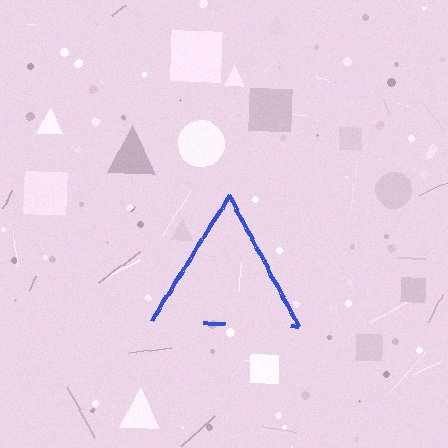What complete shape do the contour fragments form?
The contour fragments form a triangle.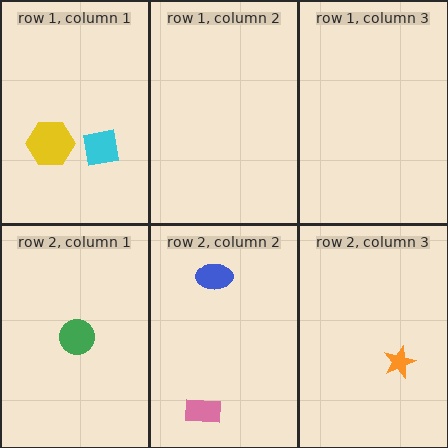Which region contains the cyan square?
The row 1, column 1 region.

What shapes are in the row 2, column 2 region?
The pink rectangle, the blue ellipse.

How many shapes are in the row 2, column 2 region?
2.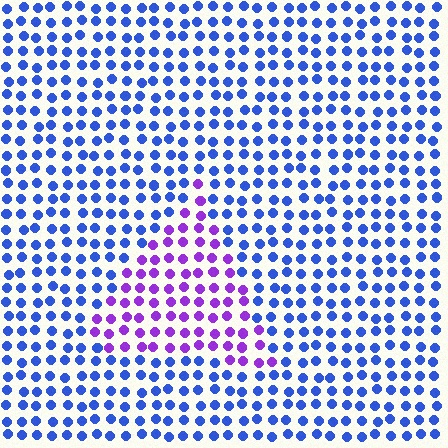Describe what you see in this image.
The image is filled with small blue elements in a uniform arrangement. A triangle-shaped region is visible where the elements are tinted to a slightly different hue, forming a subtle color boundary.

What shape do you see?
I see a triangle.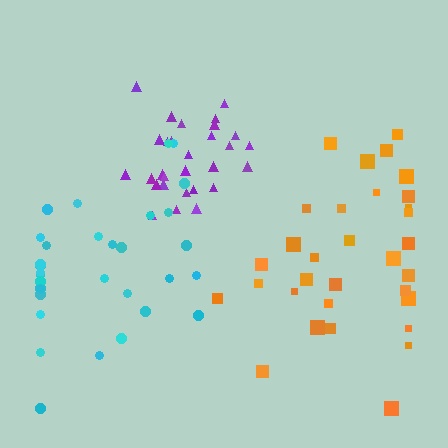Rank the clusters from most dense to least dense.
purple, cyan, orange.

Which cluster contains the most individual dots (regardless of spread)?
Orange (32).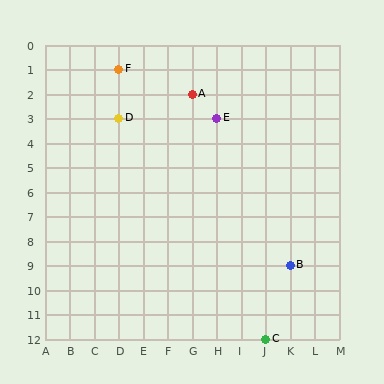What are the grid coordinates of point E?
Point E is at grid coordinates (H, 3).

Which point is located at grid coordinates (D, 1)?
Point F is at (D, 1).